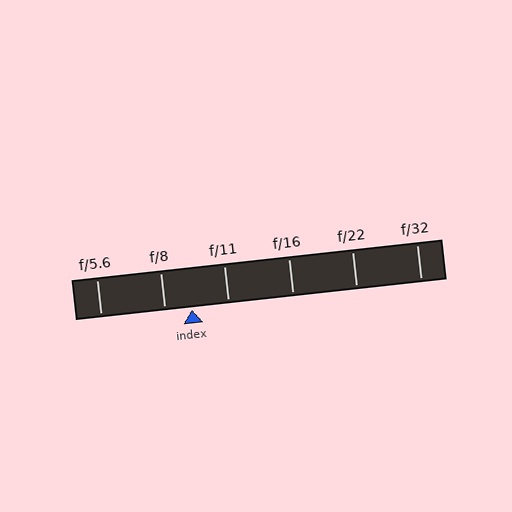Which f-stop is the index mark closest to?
The index mark is closest to f/8.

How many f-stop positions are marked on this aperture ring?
There are 6 f-stop positions marked.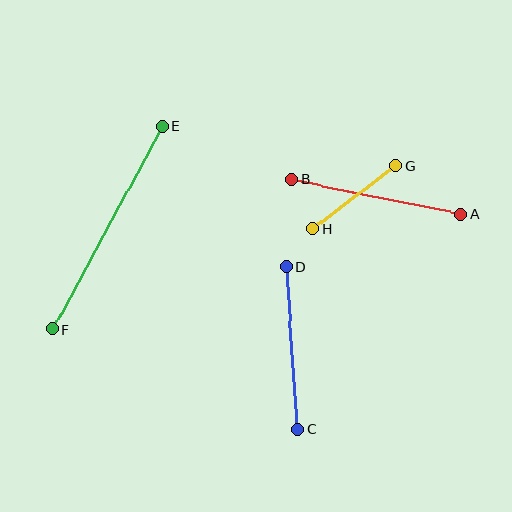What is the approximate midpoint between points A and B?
The midpoint is at approximately (376, 197) pixels.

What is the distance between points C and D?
The distance is approximately 163 pixels.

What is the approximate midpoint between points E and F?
The midpoint is at approximately (107, 228) pixels.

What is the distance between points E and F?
The distance is approximately 230 pixels.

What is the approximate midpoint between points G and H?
The midpoint is at approximately (354, 197) pixels.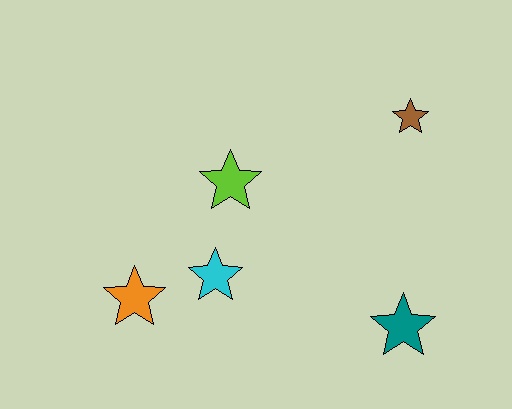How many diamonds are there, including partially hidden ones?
There are no diamonds.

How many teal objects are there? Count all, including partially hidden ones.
There is 1 teal object.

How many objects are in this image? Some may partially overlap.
There are 5 objects.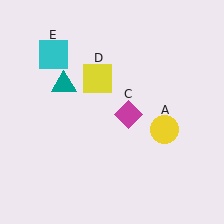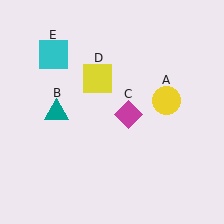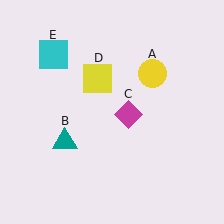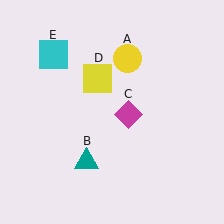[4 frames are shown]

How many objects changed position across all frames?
2 objects changed position: yellow circle (object A), teal triangle (object B).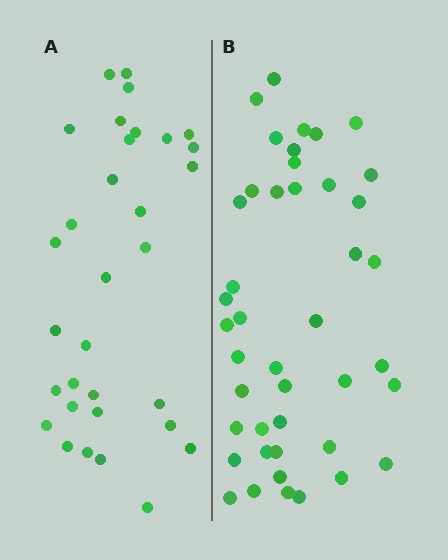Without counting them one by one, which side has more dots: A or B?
Region B (the right region) has more dots.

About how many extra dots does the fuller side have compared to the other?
Region B has roughly 12 or so more dots than region A.